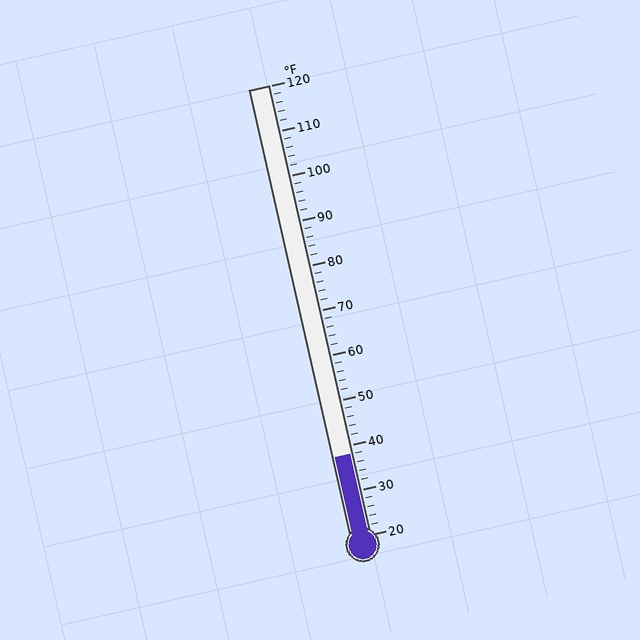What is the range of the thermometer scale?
The thermometer scale ranges from 20°F to 120°F.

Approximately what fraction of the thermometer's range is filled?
The thermometer is filled to approximately 20% of its range.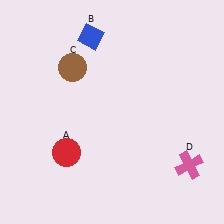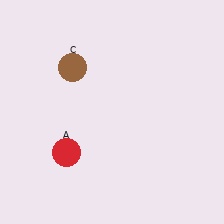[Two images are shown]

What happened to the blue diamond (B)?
The blue diamond (B) was removed in Image 2. It was in the top-left area of Image 1.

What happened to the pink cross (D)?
The pink cross (D) was removed in Image 2. It was in the bottom-right area of Image 1.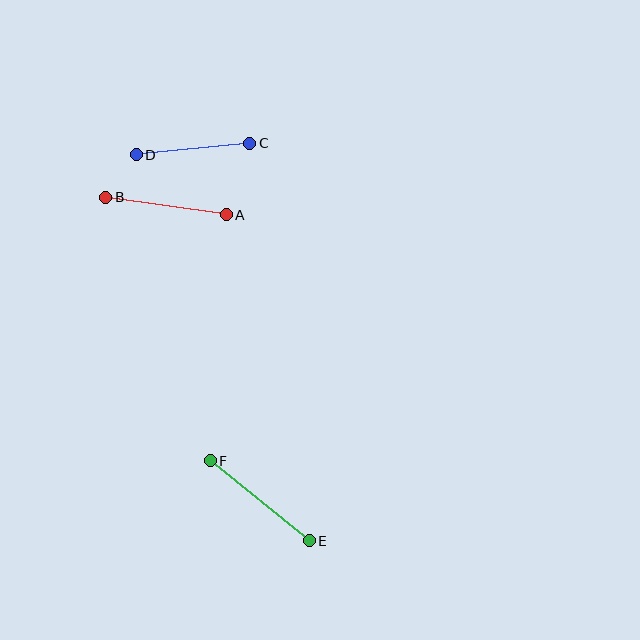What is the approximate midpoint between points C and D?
The midpoint is at approximately (193, 149) pixels.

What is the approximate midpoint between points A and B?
The midpoint is at approximately (166, 206) pixels.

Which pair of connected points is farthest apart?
Points E and F are farthest apart.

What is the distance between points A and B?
The distance is approximately 122 pixels.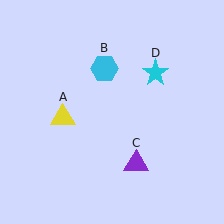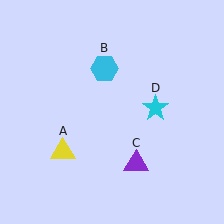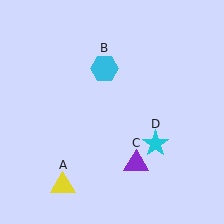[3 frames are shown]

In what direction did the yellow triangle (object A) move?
The yellow triangle (object A) moved down.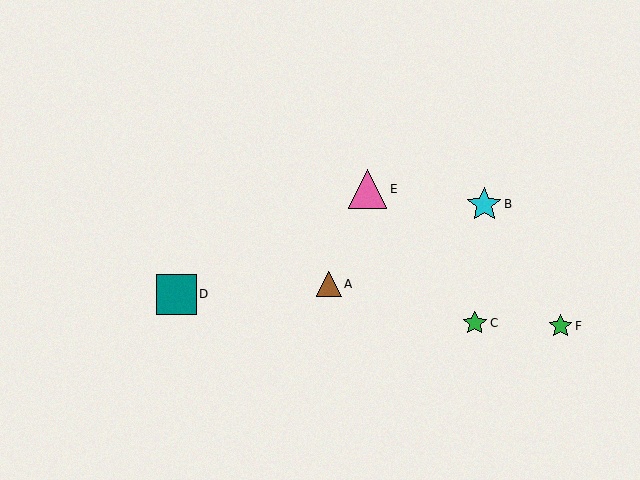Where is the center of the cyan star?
The center of the cyan star is at (484, 204).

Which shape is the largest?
The teal square (labeled D) is the largest.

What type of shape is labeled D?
Shape D is a teal square.